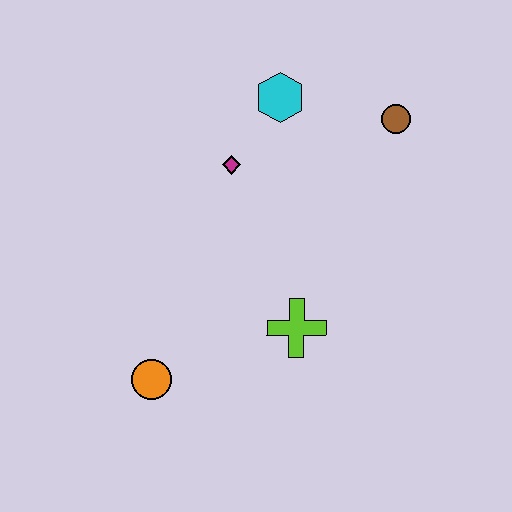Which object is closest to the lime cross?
The orange circle is closest to the lime cross.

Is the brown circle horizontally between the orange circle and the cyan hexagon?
No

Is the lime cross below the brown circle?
Yes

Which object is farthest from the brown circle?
The orange circle is farthest from the brown circle.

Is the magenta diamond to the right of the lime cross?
No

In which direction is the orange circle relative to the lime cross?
The orange circle is to the left of the lime cross.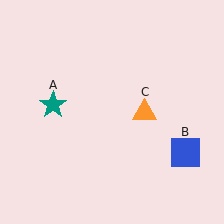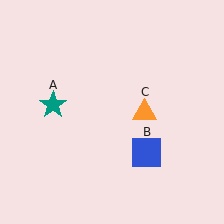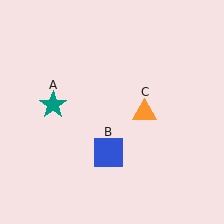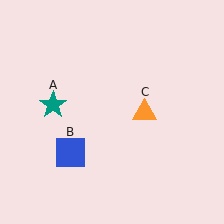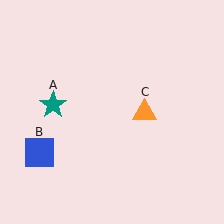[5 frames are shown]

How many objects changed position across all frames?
1 object changed position: blue square (object B).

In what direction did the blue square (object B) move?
The blue square (object B) moved left.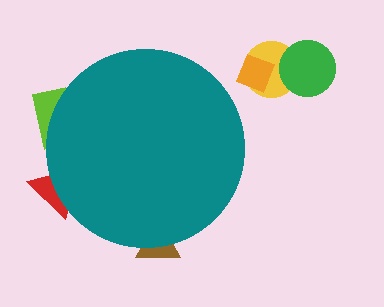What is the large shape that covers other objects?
A teal circle.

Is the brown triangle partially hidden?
Yes, the brown triangle is partially hidden behind the teal circle.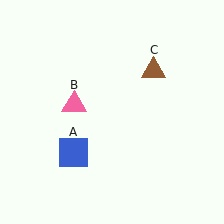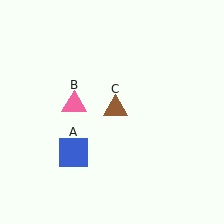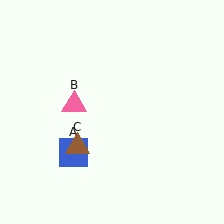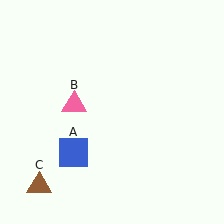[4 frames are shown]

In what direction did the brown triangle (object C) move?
The brown triangle (object C) moved down and to the left.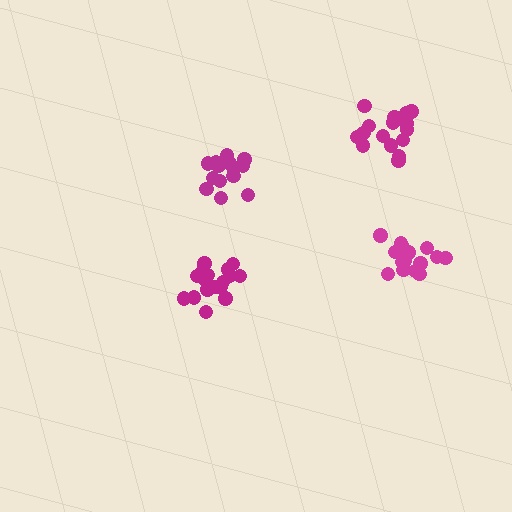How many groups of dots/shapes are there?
There are 4 groups.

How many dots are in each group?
Group 1: 14 dots, Group 2: 15 dots, Group 3: 17 dots, Group 4: 18 dots (64 total).